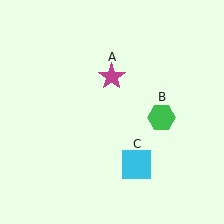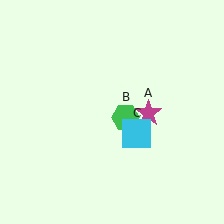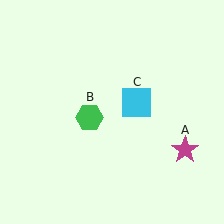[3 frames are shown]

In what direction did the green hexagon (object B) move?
The green hexagon (object B) moved left.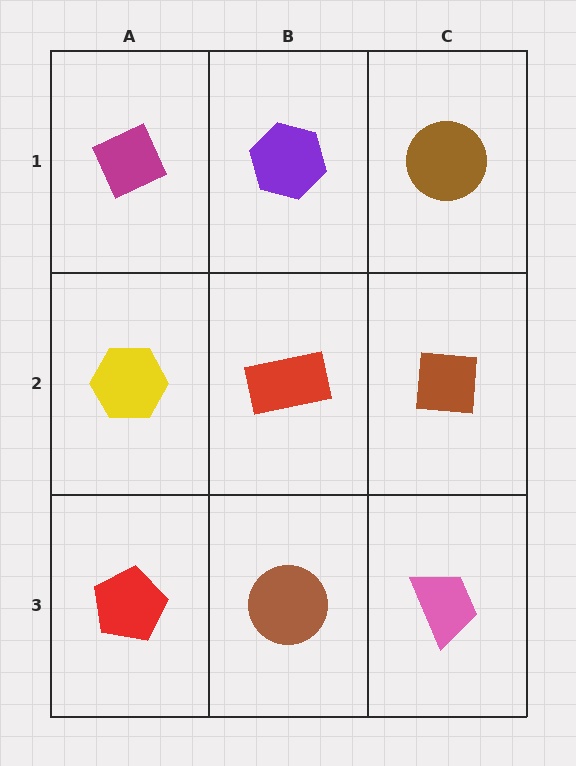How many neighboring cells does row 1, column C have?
2.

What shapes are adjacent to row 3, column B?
A red rectangle (row 2, column B), a red pentagon (row 3, column A), a pink trapezoid (row 3, column C).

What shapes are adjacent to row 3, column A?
A yellow hexagon (row 2, column A), a brown circle (row 3, column B).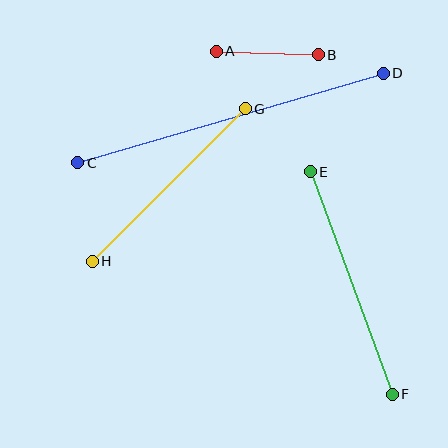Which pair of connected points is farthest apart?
Points C and D are farthest apart.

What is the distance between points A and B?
The distance is approximately 102 pixels.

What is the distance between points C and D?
The distance is approximately 318 pixels.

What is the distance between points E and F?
The distance is approximately 237 pixels.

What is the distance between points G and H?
The distance is approximately 216 pixels.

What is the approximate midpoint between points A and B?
The midpoint is at approximately (267, 53) pixels.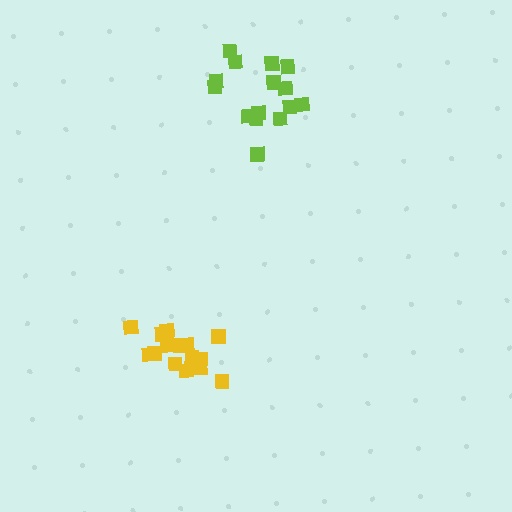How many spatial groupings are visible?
There are 2 spatial groupings.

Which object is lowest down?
The yellow cluster is bottommost.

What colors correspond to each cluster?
The clusters are colored: yellow, lime.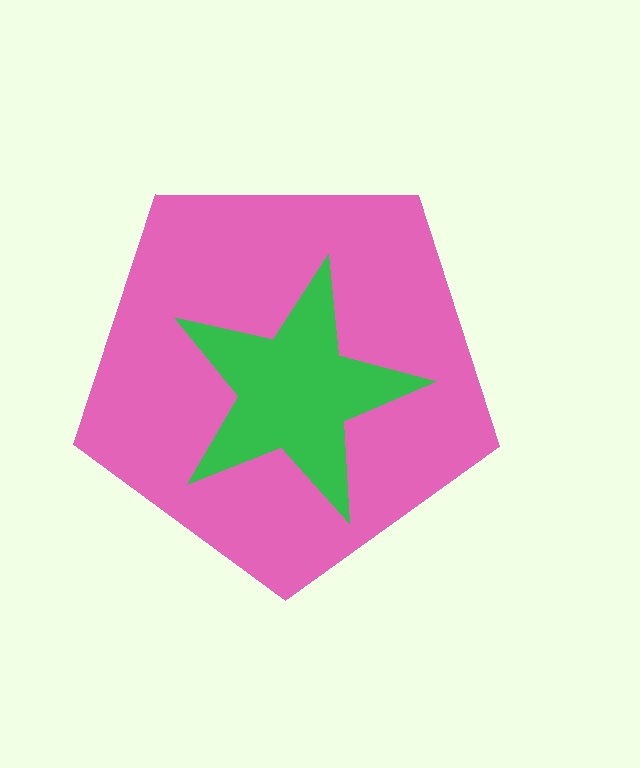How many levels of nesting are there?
2.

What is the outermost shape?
The pink pentagon.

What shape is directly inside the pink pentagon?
The green star.